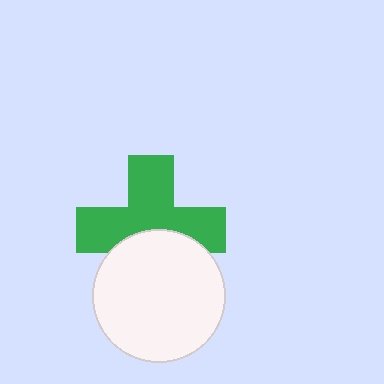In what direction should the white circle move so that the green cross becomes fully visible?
The white circle should move down. That is the shortest direction to clear the overlap and leave the green cross fully visible.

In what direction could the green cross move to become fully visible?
The green cross could move up. That would shift it out from behind the white circle entirely.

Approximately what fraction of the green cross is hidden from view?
Roughly 35% of the green cross is hidden behind the white circle.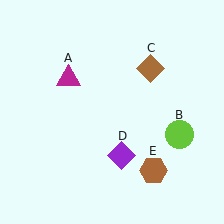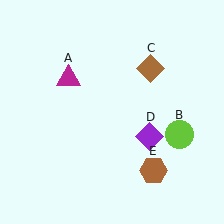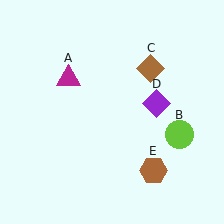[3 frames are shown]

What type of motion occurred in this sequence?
The purple diamond (object D) rotated counterclockwise around the center of the scene.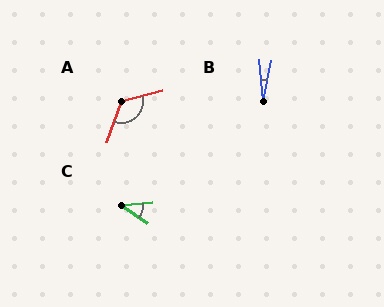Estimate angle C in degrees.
Approximately 41 degrees.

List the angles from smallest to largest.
B (16°), C (41°), A (124°).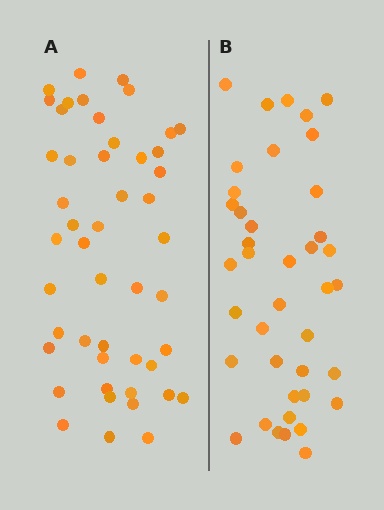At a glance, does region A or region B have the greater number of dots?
Region A (the left region) has more dots.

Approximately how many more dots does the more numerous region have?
Region A has roughly 8 or so more dots than region B.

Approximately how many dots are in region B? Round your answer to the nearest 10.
About 40 dots.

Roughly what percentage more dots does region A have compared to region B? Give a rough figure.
About 20% more.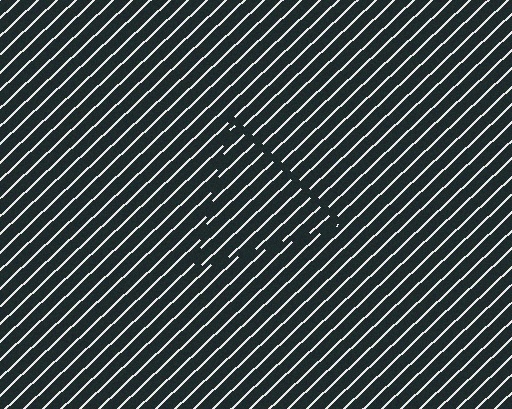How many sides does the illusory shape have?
3 sides — the line-ends trace a triangle.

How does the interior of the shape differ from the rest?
The interior of the shape contains the same grating, shifted by half a period — the contour is defined by the phase discontinuity where line-ends from the inner and outer gratings abut.